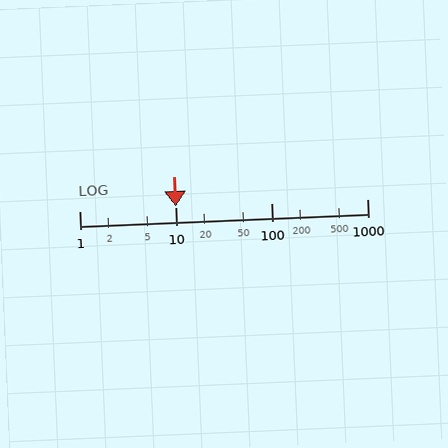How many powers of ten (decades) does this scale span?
The scale spans 3 decades, from 1 to 1000.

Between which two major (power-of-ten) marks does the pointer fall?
The pointer is between 10 and 100.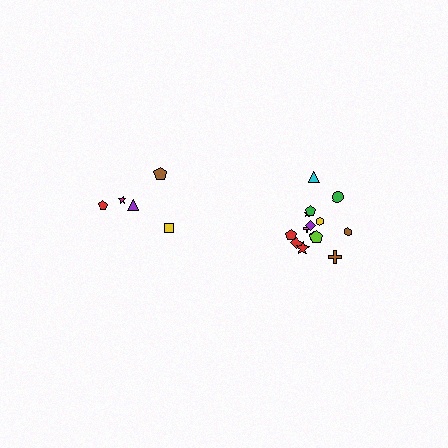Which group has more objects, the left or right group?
The right group.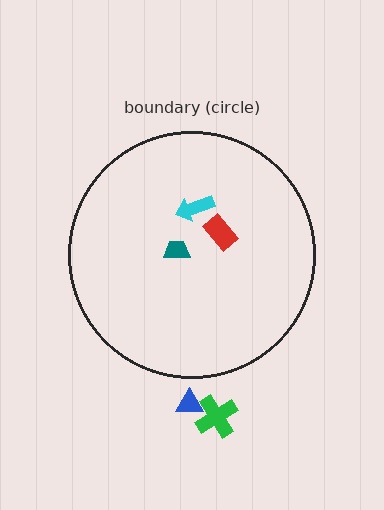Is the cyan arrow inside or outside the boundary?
Inside.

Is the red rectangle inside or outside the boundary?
Inside.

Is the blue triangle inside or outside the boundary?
Outside.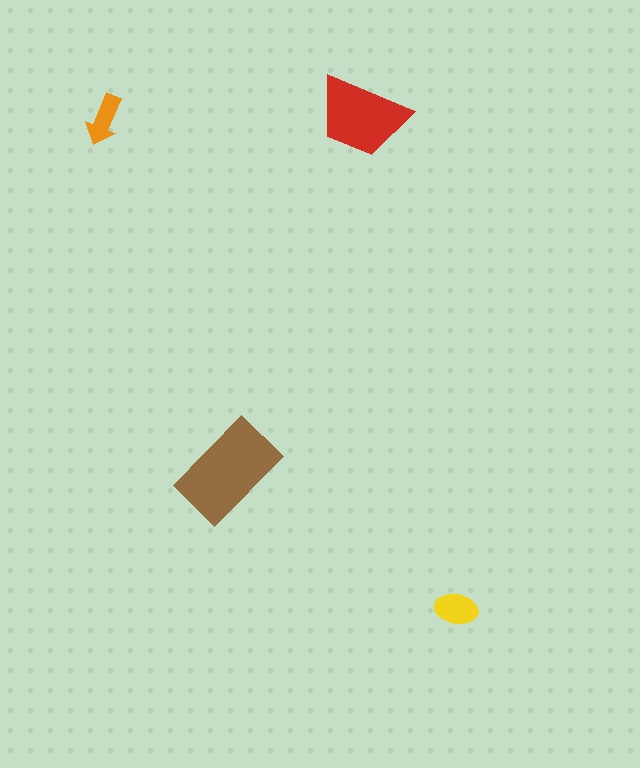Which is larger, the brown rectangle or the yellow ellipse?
The brown rectangle.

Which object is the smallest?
The orange arrow.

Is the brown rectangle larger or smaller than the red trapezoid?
Larger.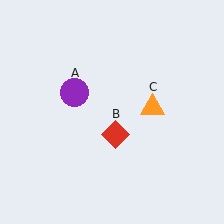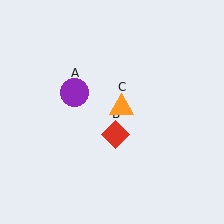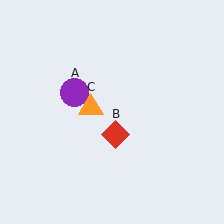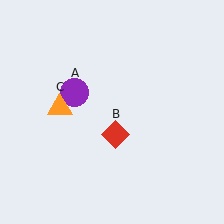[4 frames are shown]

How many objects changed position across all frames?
1 object changed position: orange triangle (object C).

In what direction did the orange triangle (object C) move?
The orange triangle (object C) moved left.